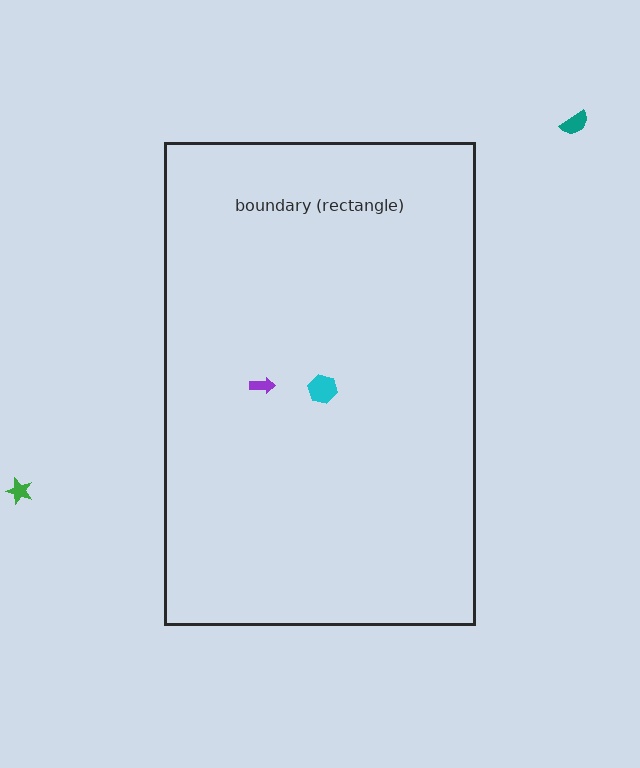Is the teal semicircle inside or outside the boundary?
Outside.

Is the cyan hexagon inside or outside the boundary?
Inside.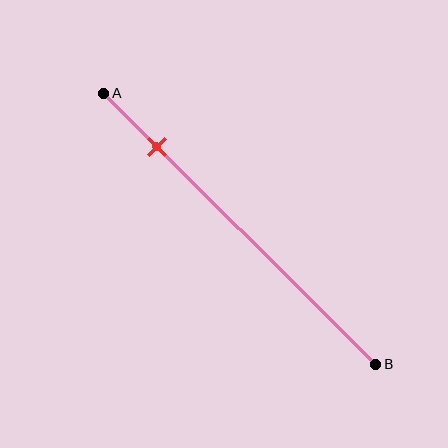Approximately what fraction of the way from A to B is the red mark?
The red mark is approximately 20% of the way from A to B.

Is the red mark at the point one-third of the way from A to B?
No, the mark is at about 20% from A, not at the 33% one-third point.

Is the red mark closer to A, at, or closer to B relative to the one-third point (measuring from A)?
The red mark is closer to point A than the one-third point of segment AB.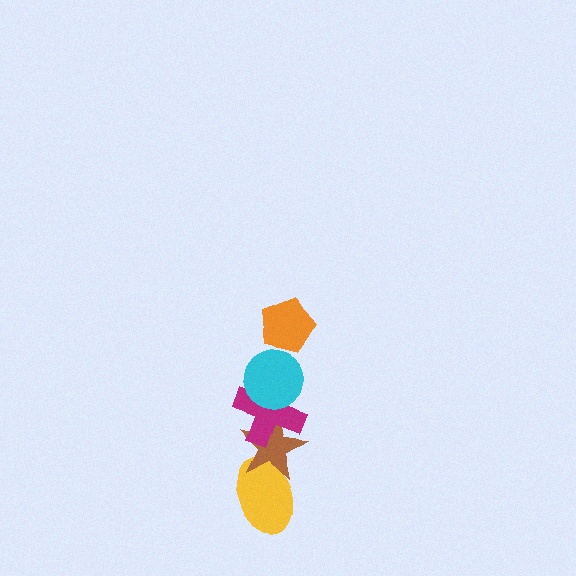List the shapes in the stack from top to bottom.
From top to bottom: the orange pentagon, the cyan circle, the magenta cross, the brown star, the yellow ellipse.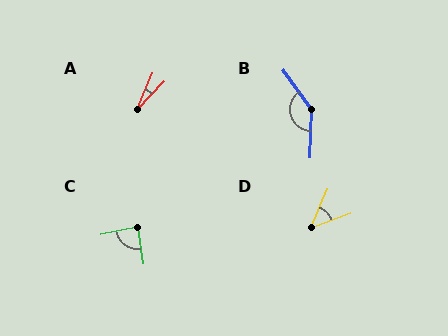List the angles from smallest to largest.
A (21°), D (46°), C (87°), B (142°).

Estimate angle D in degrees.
Approximately 46 degrees.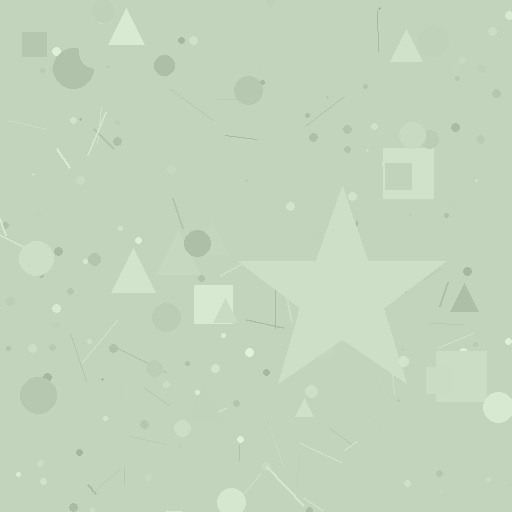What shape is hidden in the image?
A star is hidden in the image.